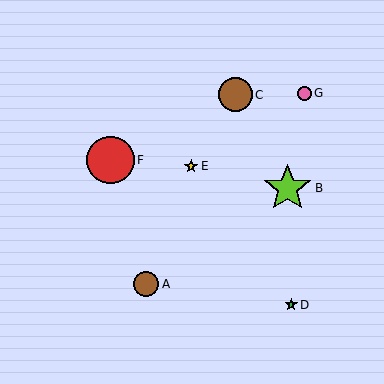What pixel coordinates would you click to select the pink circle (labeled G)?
Click at (304, 93) to select the pink circle G.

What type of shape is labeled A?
Shape A is a brown circle.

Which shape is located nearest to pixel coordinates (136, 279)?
The brown circle (labeled A) at (146, 284) is nearest to that location.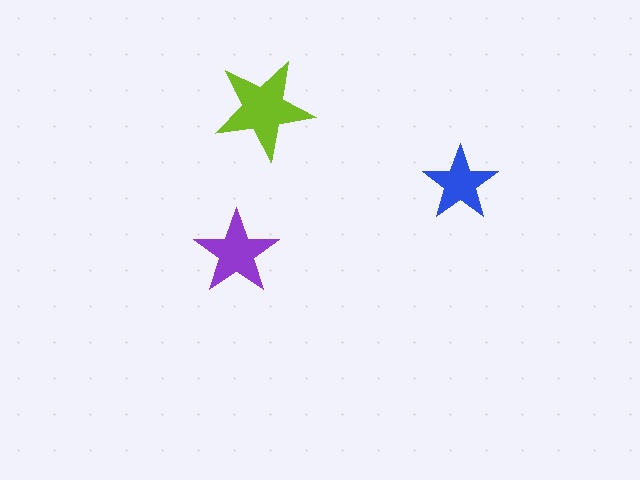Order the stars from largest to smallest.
the lime one, the purple one, the blue one.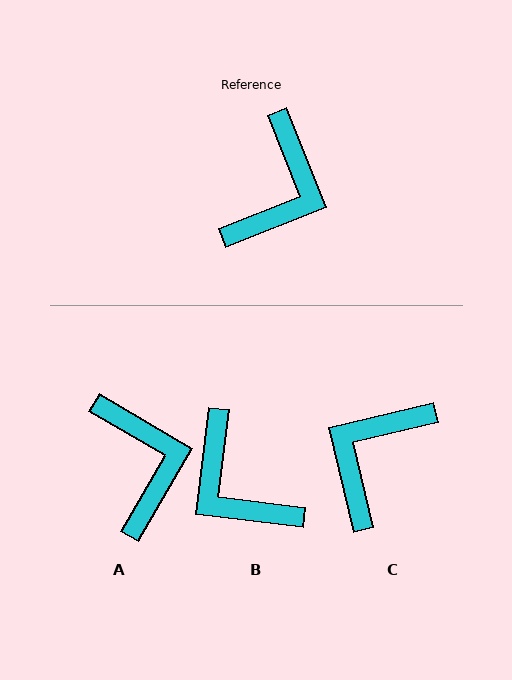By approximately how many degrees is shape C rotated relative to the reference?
Approximately 172 degrees counter-clockwise.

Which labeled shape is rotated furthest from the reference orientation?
C, about 172 degrees away.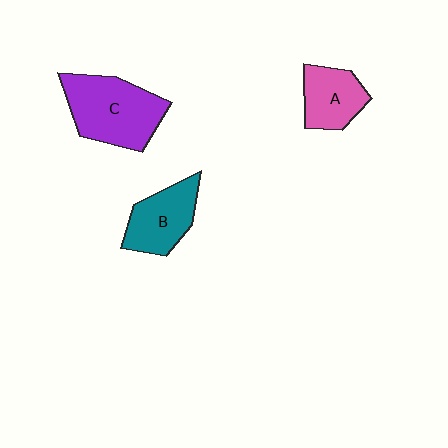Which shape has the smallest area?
Shape A (pink).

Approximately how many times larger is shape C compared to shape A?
Approximately 1.7 times.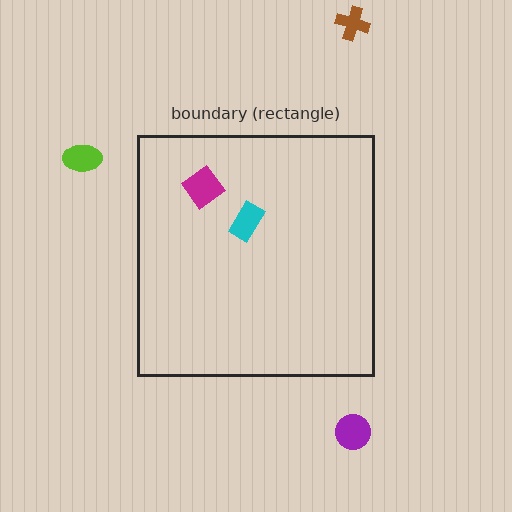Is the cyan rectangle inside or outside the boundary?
Inside.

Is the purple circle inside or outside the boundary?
Outside.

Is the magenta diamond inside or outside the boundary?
Inside.